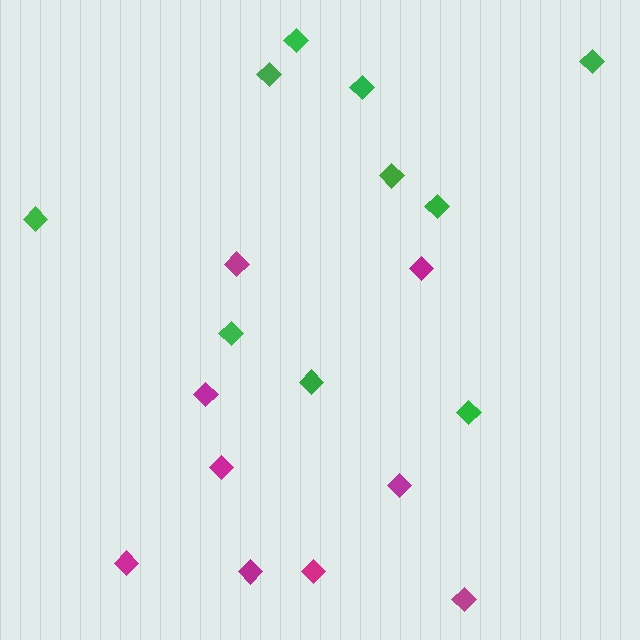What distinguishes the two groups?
There are 2 groups: one group of green diamonds (10) and one group of magenta diamonds (9).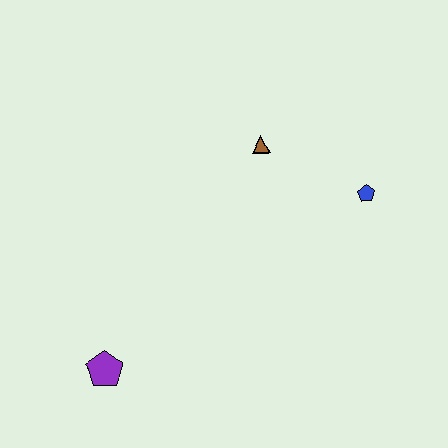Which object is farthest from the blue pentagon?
The purple pentagon is farthest from the blue pentagon.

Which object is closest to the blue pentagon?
The brown triangle is closest to the blue pentagon.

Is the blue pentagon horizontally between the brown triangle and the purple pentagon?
No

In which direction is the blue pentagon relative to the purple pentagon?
The blue pentagon is to the right of the purple pentagon.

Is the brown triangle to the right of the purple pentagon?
Yes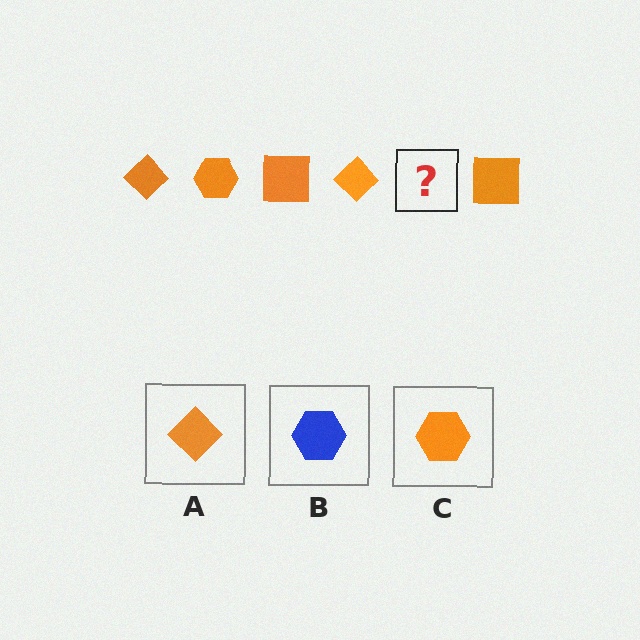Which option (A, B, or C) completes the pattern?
C.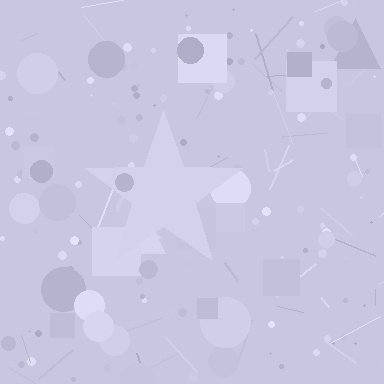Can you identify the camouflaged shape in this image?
The camouflaged shape is a star.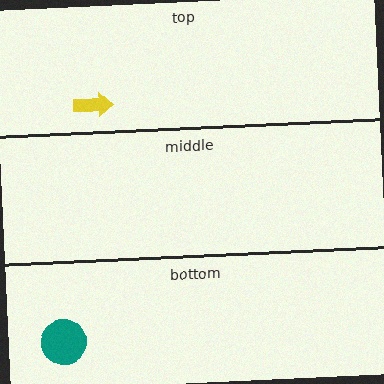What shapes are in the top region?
The yellow arrow.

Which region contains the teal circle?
The bottom region.